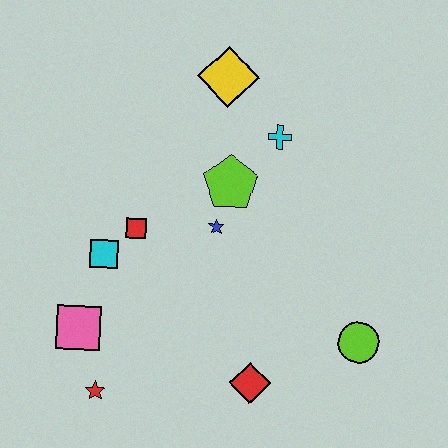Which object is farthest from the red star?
The yellow diamond is farthest from the red star.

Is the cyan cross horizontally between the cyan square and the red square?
No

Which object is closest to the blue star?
The lime pentagon is closest to the blue star.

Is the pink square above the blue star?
No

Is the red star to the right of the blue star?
No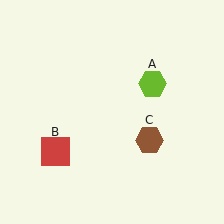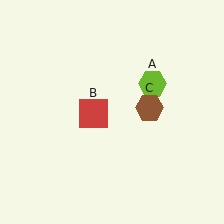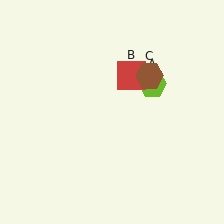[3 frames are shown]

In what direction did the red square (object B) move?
The red square (object B) moved up and to the right.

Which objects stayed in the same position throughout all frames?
Lime hexagon (object A) remained stationary.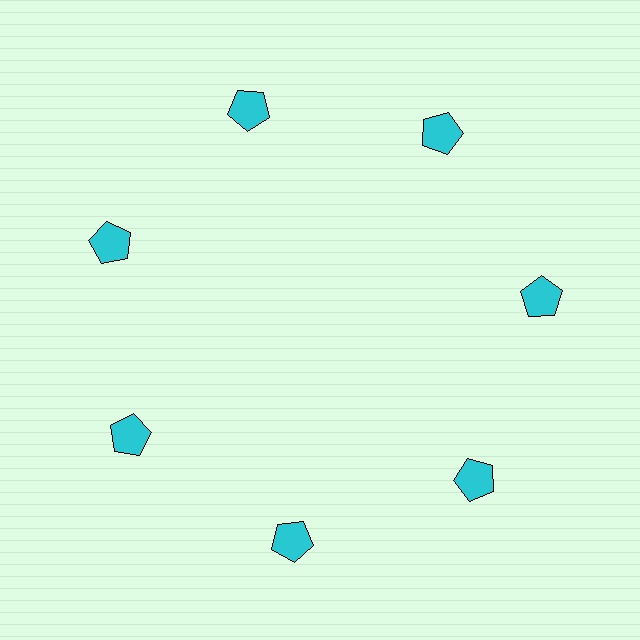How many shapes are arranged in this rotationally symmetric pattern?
There are 7 shapes, arranged in 7 groups of 1.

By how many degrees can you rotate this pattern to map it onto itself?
The pattern maps onto itself every 51 degrees of rotation.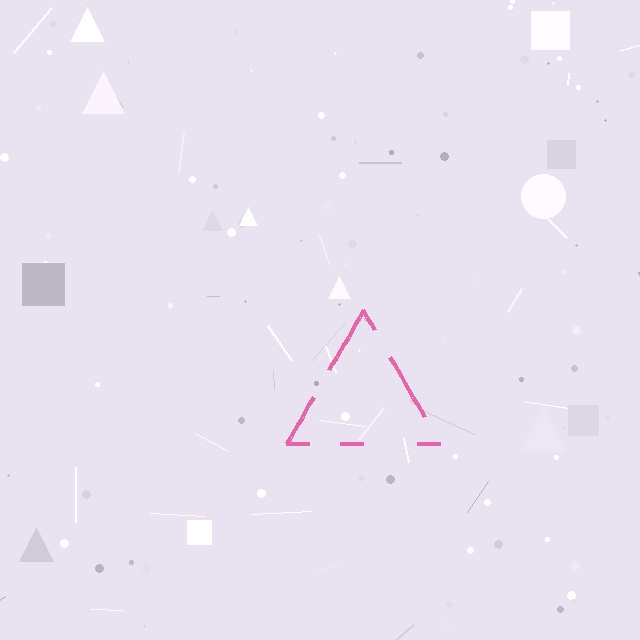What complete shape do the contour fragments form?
The contour fragments form a triangle.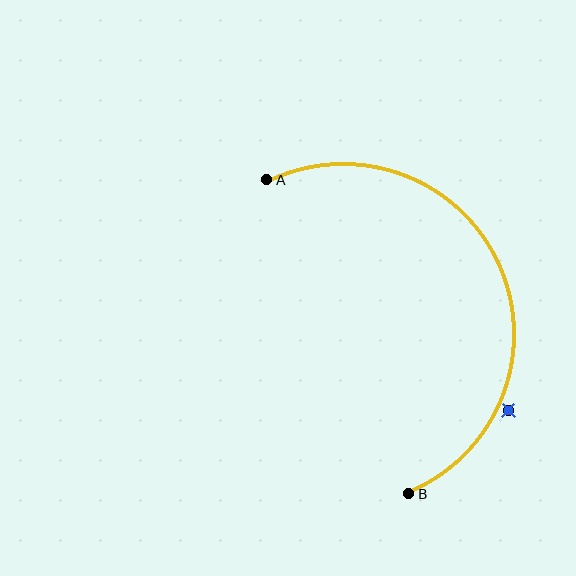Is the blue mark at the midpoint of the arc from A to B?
No — the blue mark does not lie on the arc at all. It sits slightly outside the curve.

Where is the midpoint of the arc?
The arc midpoint is the point on the curve farthest from the straight line joining A and B. It sits to the right of that line.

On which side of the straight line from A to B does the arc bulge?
The arc bulges to the right of the straight line connecting A and B.